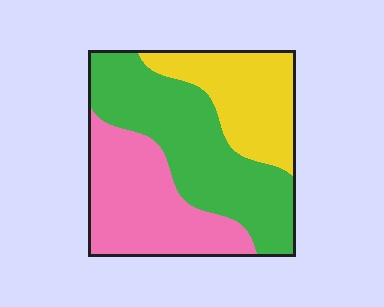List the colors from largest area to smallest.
From largest to smallest: green, pink, yellow.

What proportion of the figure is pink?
Pink takes up about one third (1/3) of the figure.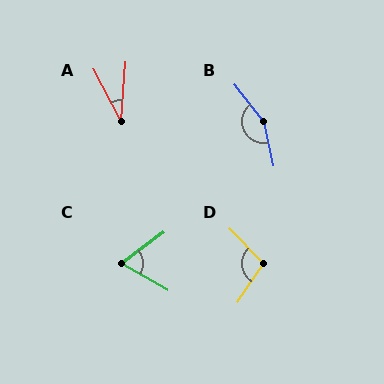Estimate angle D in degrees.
Approximately 102 degrees.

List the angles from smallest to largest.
A (33°), C (67°), D (102°), B (154°).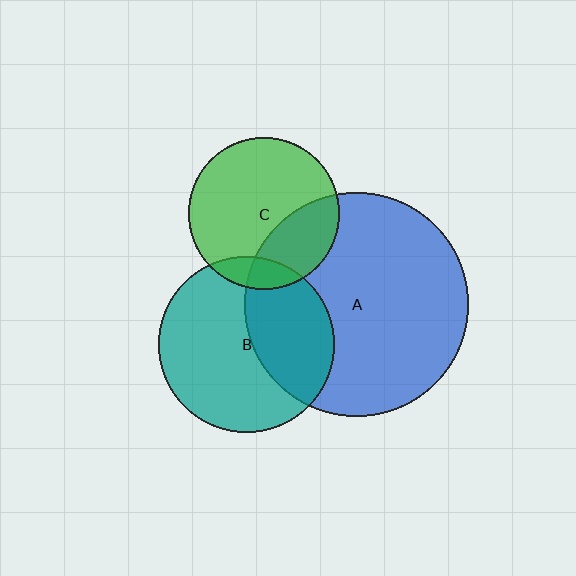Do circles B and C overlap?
Yes.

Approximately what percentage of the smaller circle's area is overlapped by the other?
Approximately 10%.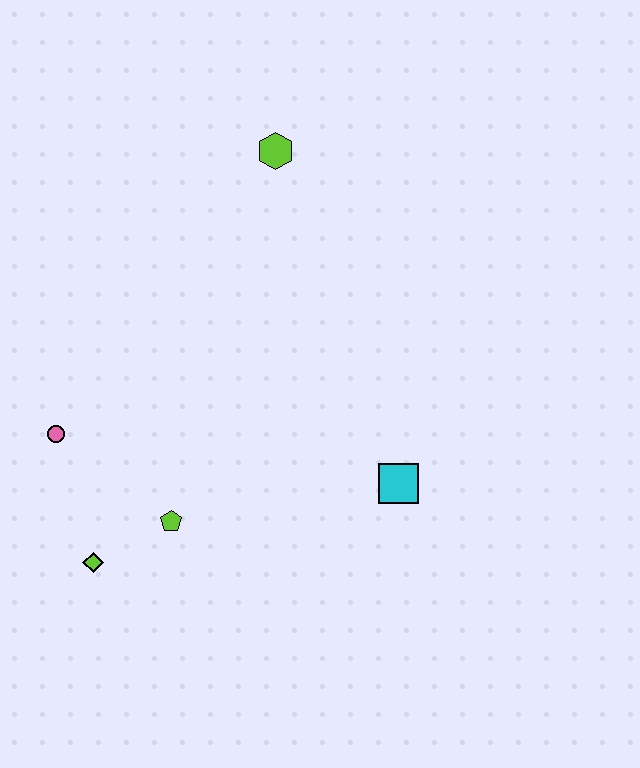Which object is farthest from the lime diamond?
The lime hexagon is farthest from the lime diamond.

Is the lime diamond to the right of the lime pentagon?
No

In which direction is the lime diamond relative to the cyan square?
The lime diamond is to the left of the cyan square.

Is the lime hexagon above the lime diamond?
Yes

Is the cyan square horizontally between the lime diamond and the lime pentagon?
No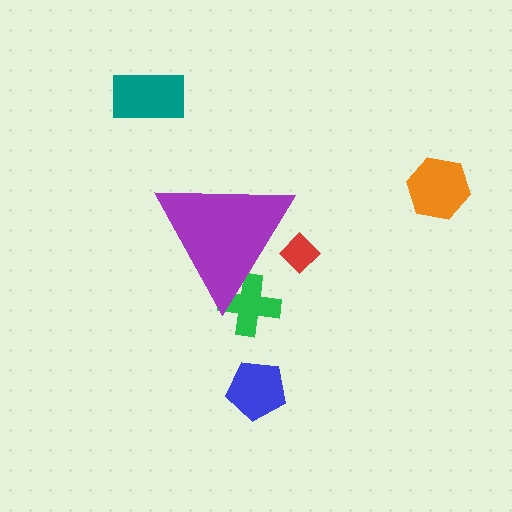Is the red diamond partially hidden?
Yes, the red diamond is partially hidden behind the purple triangle.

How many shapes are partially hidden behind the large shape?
2 shapes are partially hidden.